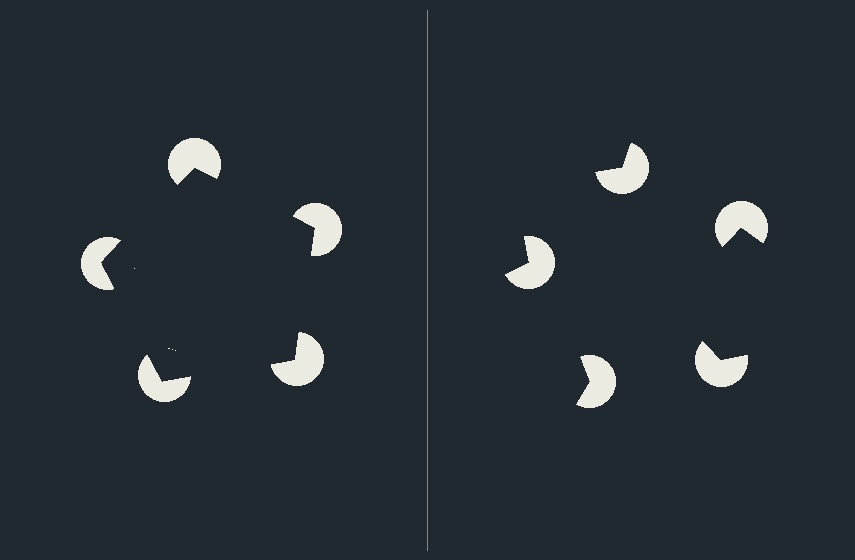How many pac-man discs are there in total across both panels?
10 — 5 on each side.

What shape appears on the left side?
An illusory pentagon.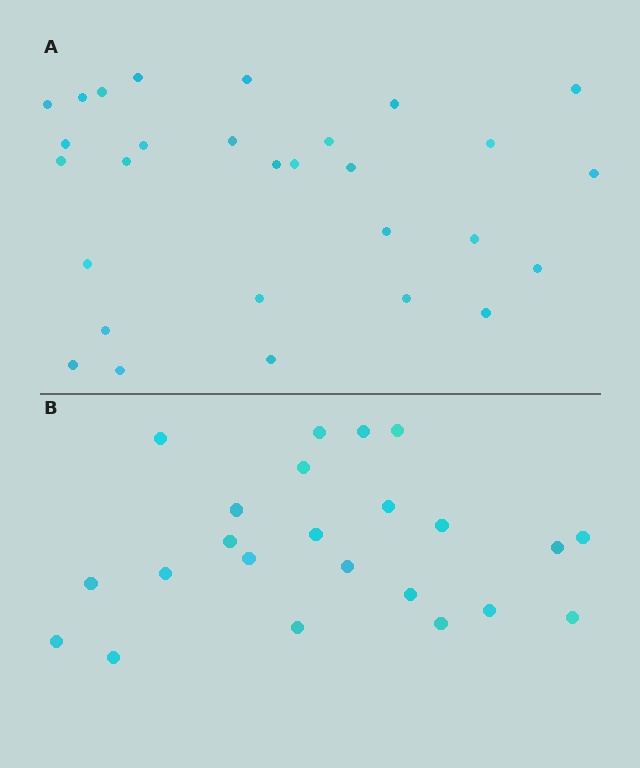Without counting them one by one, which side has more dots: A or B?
Region A (the top region) has more dots.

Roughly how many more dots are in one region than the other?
Region A has about 6 more dots than region B.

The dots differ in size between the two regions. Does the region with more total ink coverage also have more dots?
No. Region B has more total ink coverage because its dots are larger, but region A actually contains more individual dots. Total area can be misleading — the number of items is what matters here.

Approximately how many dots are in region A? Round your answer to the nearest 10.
About 30 dots. (The exact count is 29, which rounds to 30.)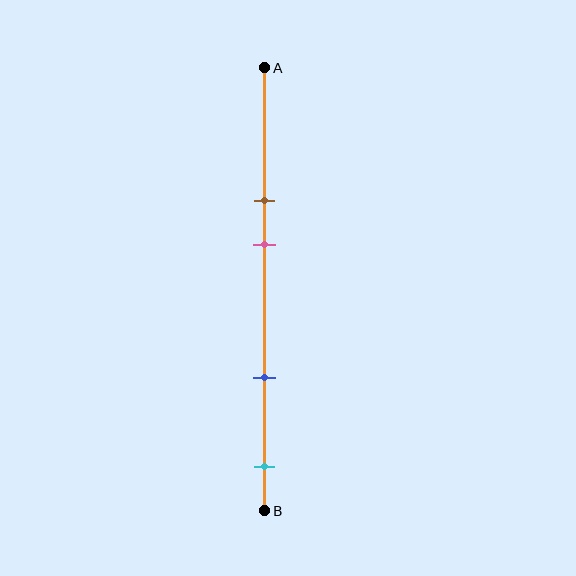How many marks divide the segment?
There are 4 marks dividing the segment.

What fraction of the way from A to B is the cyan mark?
The cyan mark is approximately 90% (0.9) of the way from A to B.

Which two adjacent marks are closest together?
The brown and pink marks are the closest adjacent pair.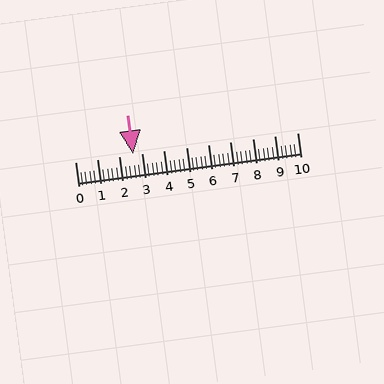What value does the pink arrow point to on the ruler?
The pink arrow points to approximately 2.6.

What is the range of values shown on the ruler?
The ruler shows values from 0 to 10.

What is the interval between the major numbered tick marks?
The major tick marks are spaced 1 units apart.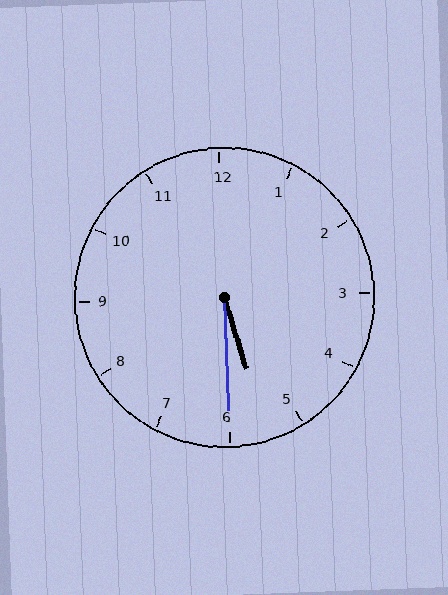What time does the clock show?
5:30.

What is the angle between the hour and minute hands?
Approximately 15 degrees.